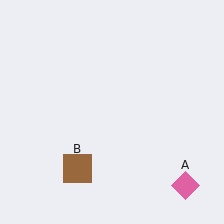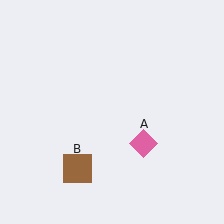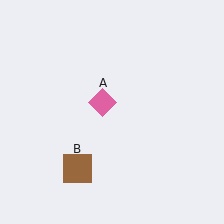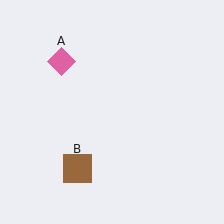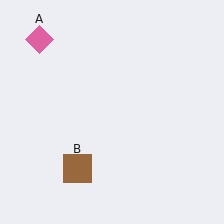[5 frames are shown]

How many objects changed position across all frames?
1 object changed position: pink diamond (object A).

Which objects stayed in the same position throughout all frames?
Brown square (object B) remained stationary.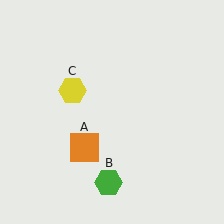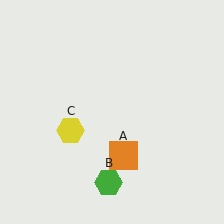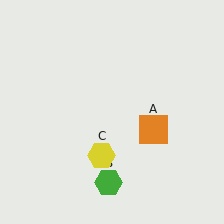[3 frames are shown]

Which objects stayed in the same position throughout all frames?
Green hexagon (object B) remained stationary.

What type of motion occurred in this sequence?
The orange square (object A), yellow hexagon (object C) rotated counterclockwise around the center of the scene.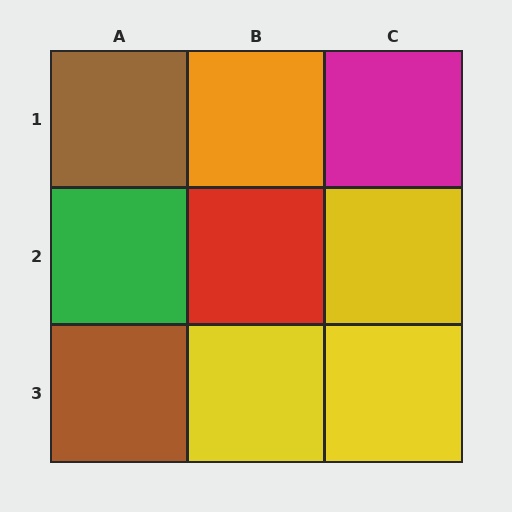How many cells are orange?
1 cell is orange.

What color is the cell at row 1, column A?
Brown.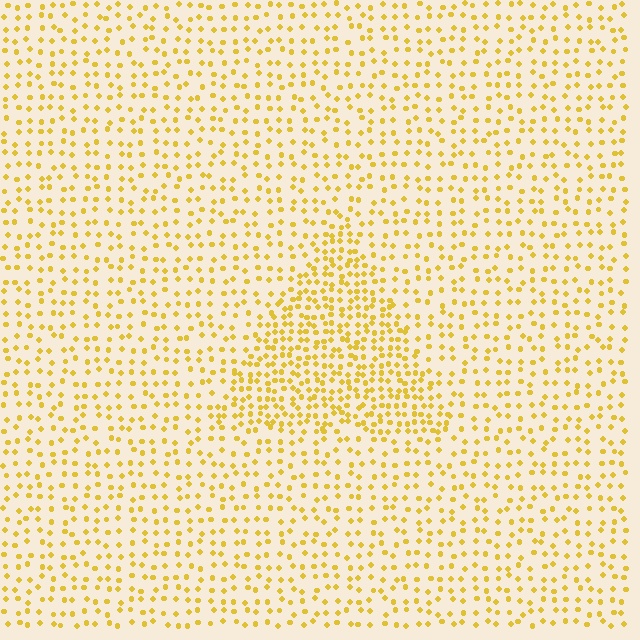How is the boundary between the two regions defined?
The boundary is defined by a change in element density (approximately 1.9x ratio). All elements are the same color, size, and shape.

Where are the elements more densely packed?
The elements are more densely packed inside the triangle boundary.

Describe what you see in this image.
The image contains small yellow elements arranged at two different densities. A triangle-shaped region is visible where the elements are more densely packed than the surrounding area.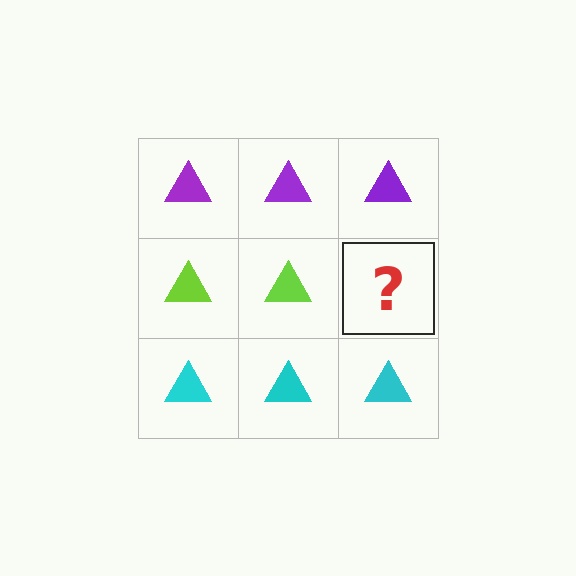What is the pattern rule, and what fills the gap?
The rule is that each row has a consistent color. The gap should be filled with a lime triangle.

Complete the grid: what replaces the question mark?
The question mark should be replaced with a lime triangle.